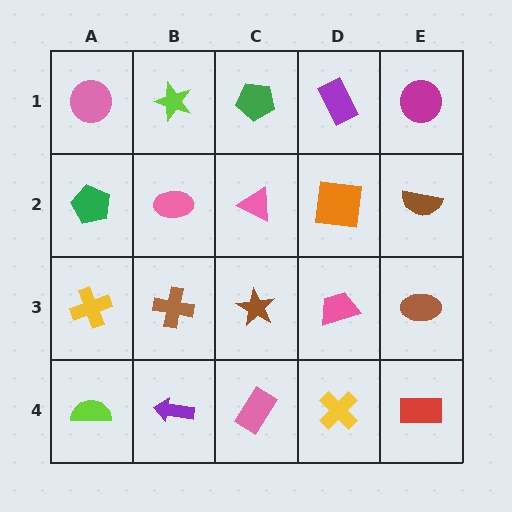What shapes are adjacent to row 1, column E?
A brown semicircle (row 2, column E), a purple rectangle (row 1, column D).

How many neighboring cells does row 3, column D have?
4.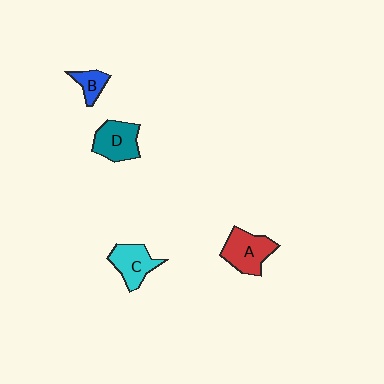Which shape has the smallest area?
Shape B (blue).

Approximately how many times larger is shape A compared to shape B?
Approximately 2.1 times.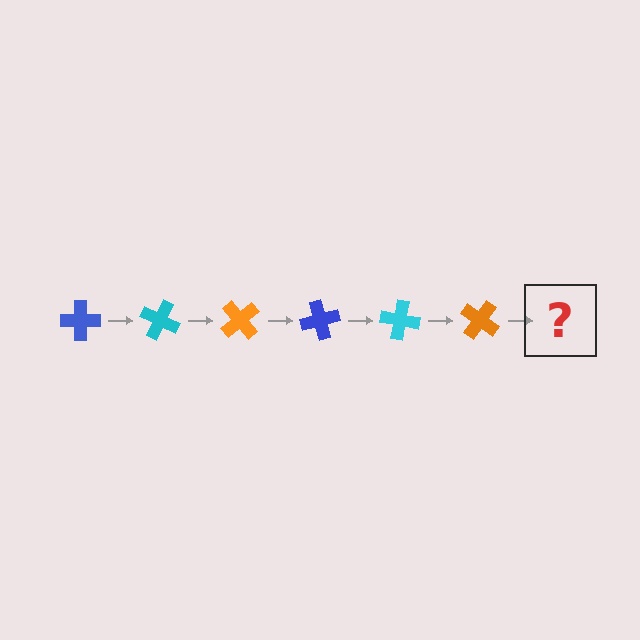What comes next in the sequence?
The next element should be a blue cross, rotated 150 degrees from the start.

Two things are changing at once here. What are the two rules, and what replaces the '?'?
The two rules are that it rotates 25 degrees each step and the color cycles through blue, cyan, and orange. The '?' should be a blue cross, rotated 150 degrees from the start.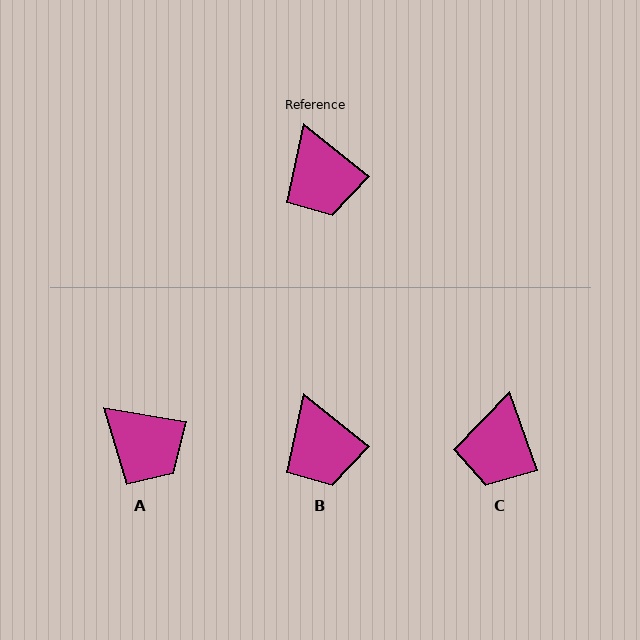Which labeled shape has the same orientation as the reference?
B.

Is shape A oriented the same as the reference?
No, it is off by about 29 degrees.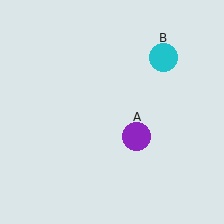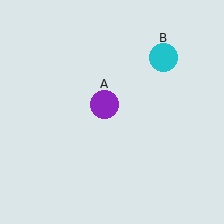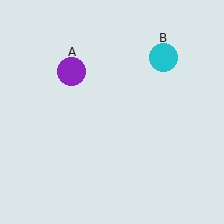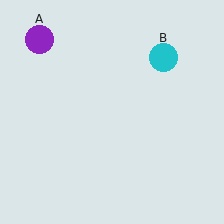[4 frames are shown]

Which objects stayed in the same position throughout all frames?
Cyan circle (object B) remained stationary.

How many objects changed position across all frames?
1 object changed position: purple circle (object A).